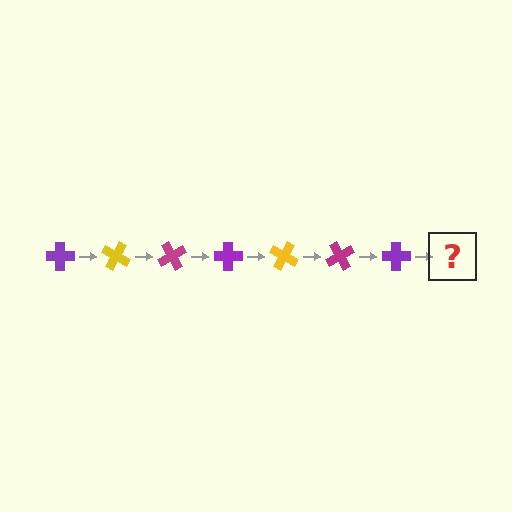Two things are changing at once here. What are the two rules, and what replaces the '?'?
The two rules are that it rotates 30 degrees each step and the color cycles through purple, yellow, and magenta. The '?' should be a yellow cross, rotated 210 degrees from the start.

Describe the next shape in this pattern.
It should be a yellow cross, rotated 210 degrees from the start.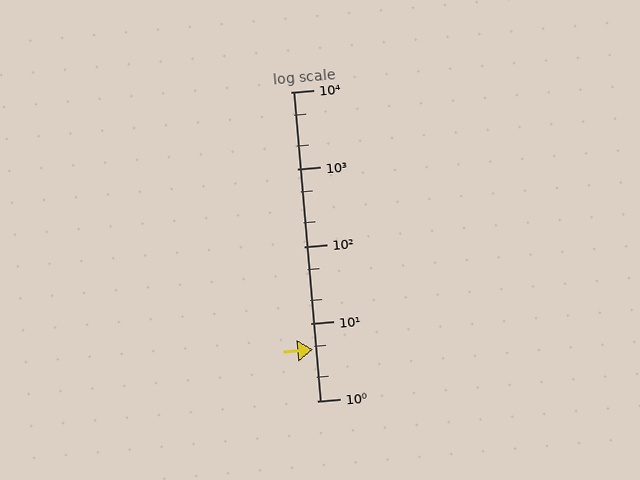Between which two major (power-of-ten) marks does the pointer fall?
The pointer is between 1 and 10.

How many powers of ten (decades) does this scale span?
The scale spans 4 decades, from 1 to 10000.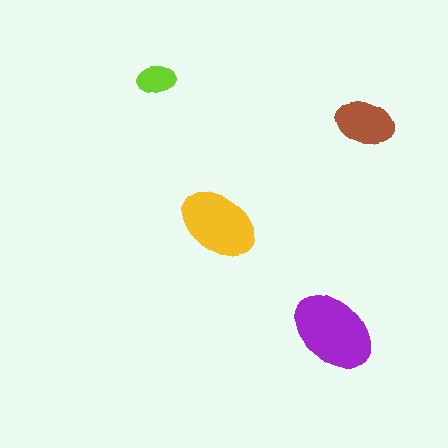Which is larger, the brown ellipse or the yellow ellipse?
The yellow one.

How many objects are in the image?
There are 4 objects in the image.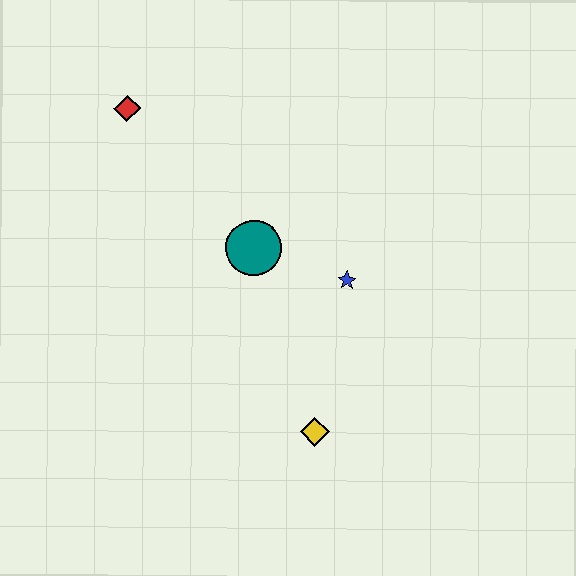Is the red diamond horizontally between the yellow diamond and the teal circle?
No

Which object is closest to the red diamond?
The teal circle is closest to the red diamond.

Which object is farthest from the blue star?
The red diamond is farthest from the blue star.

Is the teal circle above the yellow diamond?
Yes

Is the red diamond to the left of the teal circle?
Yes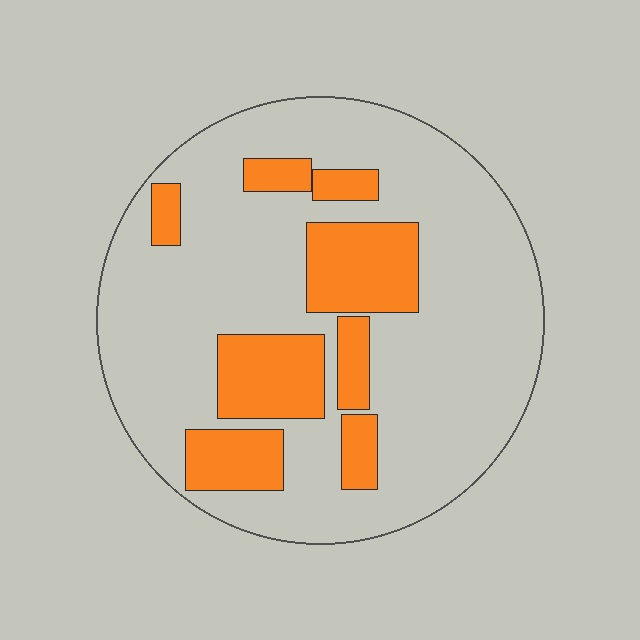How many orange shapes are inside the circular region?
8.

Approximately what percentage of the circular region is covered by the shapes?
Approximately 25%.